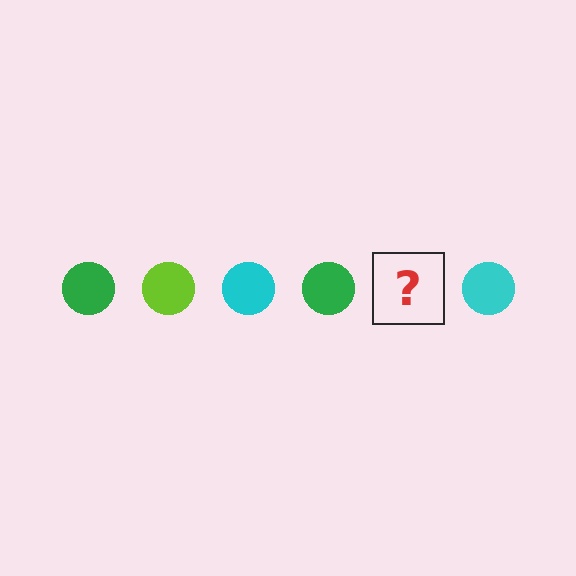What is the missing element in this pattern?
The missing element is a lime circle.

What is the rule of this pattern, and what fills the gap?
The rule is that the pattern cycles through green, lime, cyan circles. The gap should be filled with a lime circle.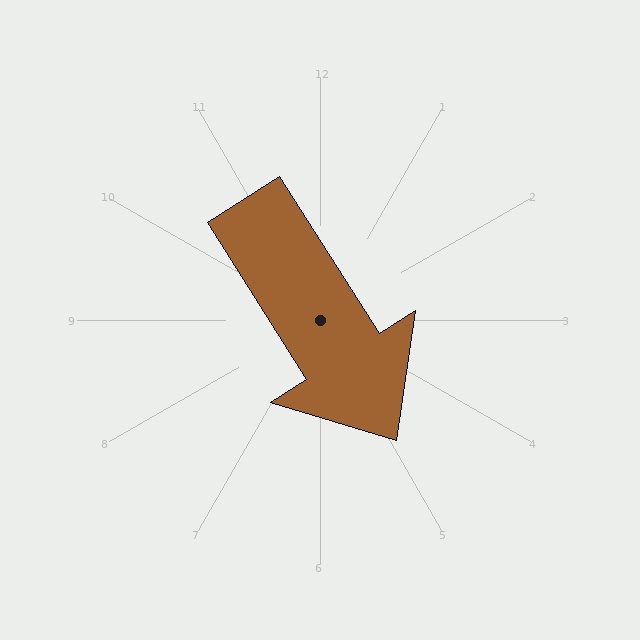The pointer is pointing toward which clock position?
Roughly 5 o'clock.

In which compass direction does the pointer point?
Southeast.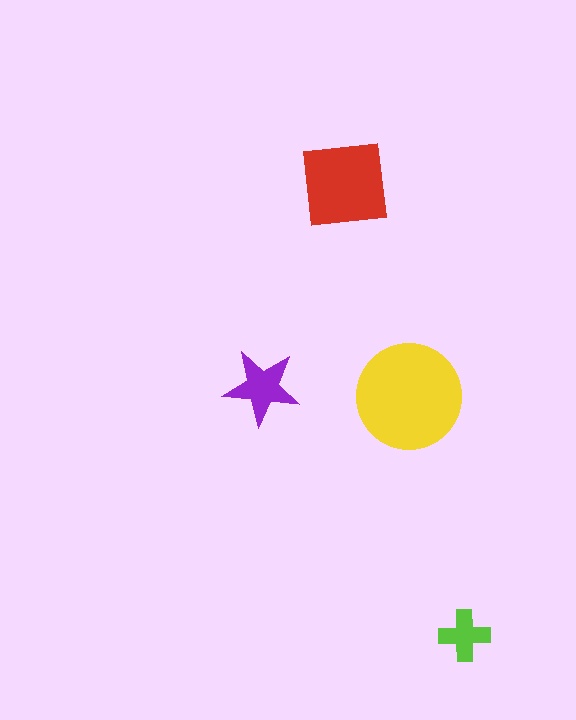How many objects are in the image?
There are 4 objects in the image.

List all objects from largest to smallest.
The yellow circle, the red square, the purple star, the lime cross.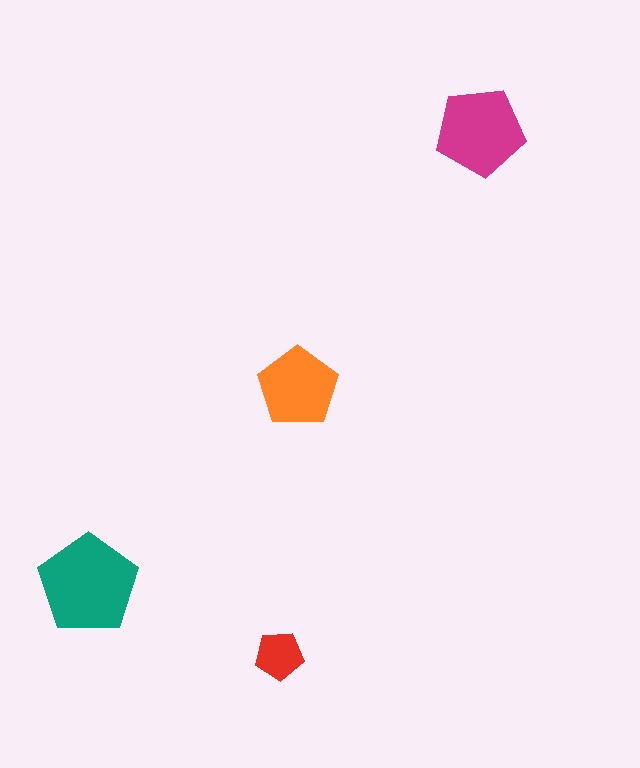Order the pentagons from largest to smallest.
the teal one, the magenta one, the orange one, the red one.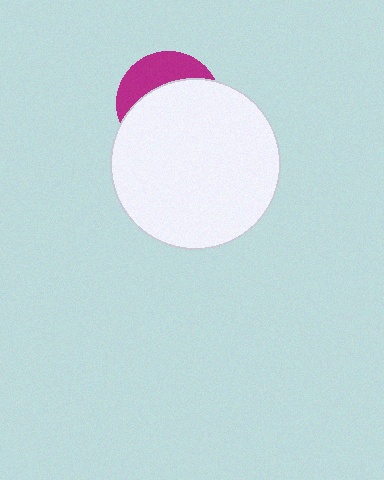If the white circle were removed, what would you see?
You would see the complete magenta circle.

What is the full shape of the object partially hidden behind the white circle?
The partially hidden object is a magenta circle.